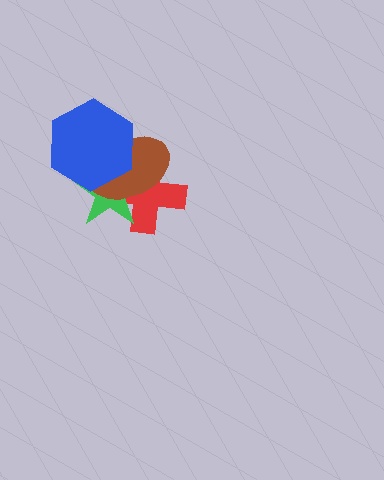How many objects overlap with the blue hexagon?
3 objects overlap with the blue hexagon.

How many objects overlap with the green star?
3 objects overlap with the green star.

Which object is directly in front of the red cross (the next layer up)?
The green star is directly in front of the red cross.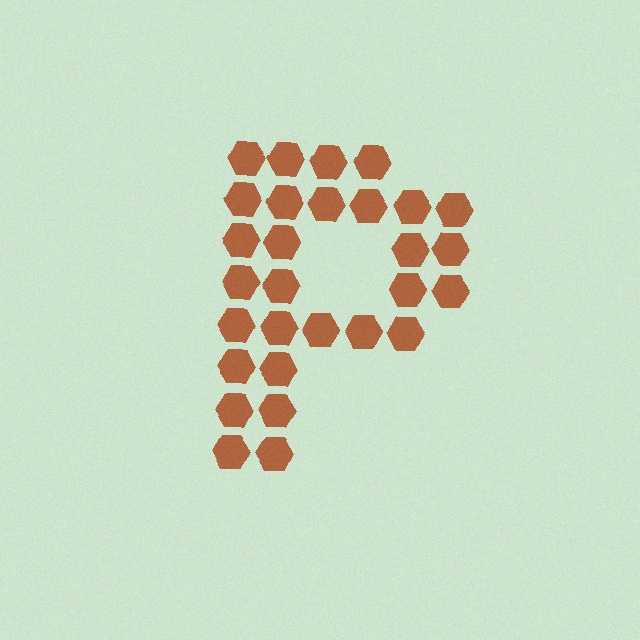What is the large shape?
The large shape is the letter P.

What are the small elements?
The small elements are hexagons.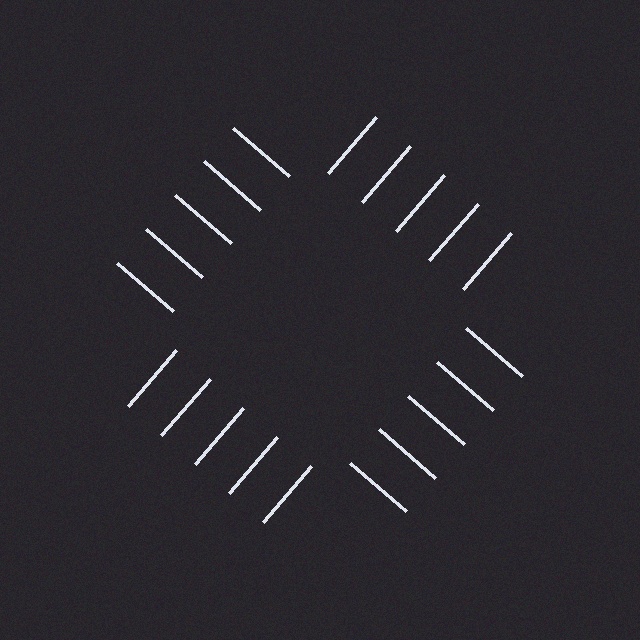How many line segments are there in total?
20 — 5 along each of the 4 edges.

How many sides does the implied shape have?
4 sides — the line-ends trace a square.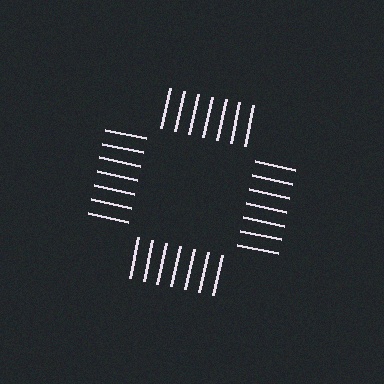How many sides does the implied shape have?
4 sides — the line-ends trace a square.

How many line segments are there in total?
28 — 7 along each of the 4 edges.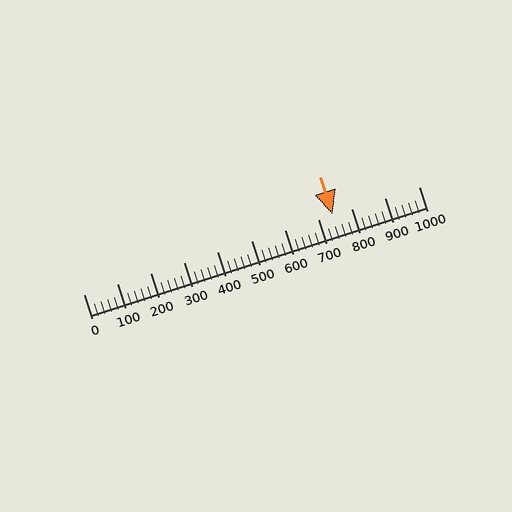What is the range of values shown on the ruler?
The ruler shows values from 0 to 1000.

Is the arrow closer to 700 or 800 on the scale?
The arrow is closer to 700.